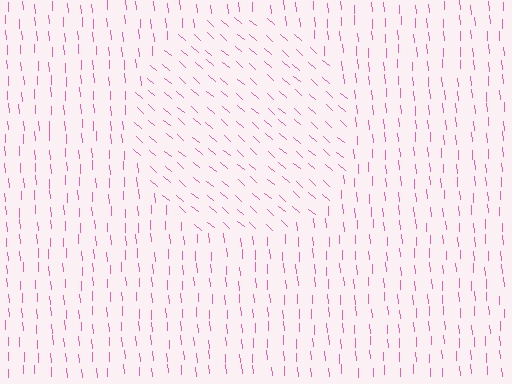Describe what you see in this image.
The image is filled with small pink line segments. A circle region in the image has lines oriented differently from the surrounding lines, creating a visible texture boundary.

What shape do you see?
I see a circle.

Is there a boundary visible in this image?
Yes, there is a texture boundary formed by a change in line orientation.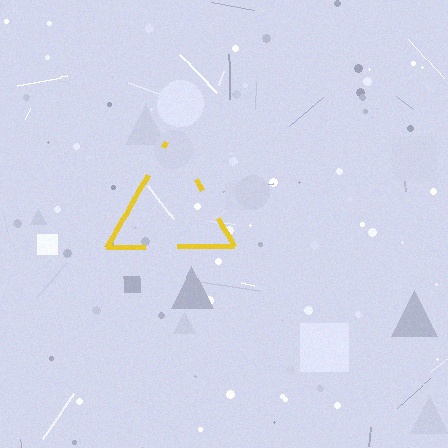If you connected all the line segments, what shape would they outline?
They would outline a triangle.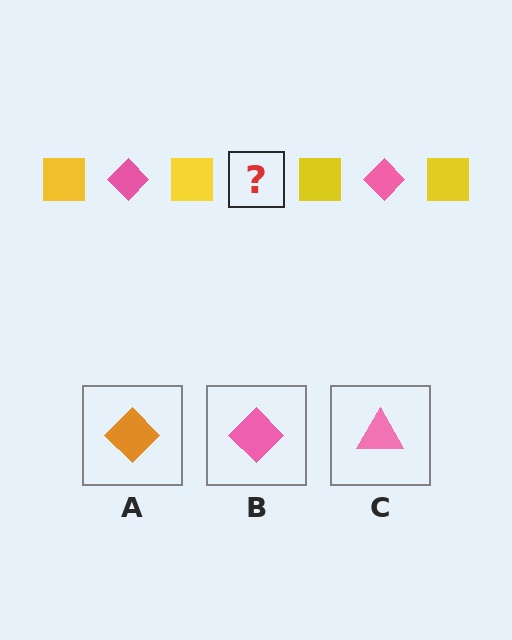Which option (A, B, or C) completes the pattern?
B.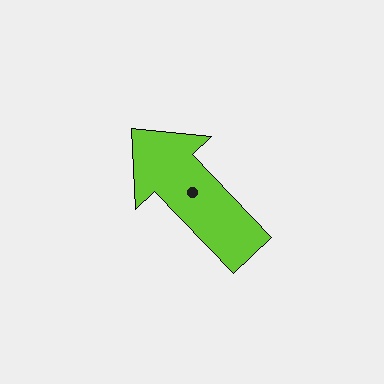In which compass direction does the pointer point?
Northwest.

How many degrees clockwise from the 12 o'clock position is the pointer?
Approximately 316 degrees.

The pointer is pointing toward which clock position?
Roughly 11 o'clock.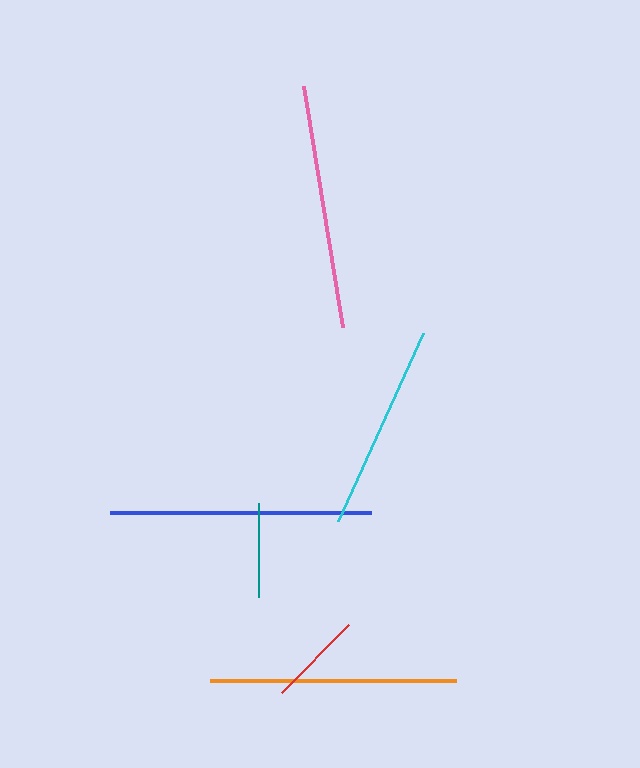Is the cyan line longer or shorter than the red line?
The cyan line is longer than the red line.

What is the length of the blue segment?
The blue segment is approximately 260 pixels long.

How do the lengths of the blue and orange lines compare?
The blue and orange lines are approximately the same length.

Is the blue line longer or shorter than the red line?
The blue line is longer than the red line.